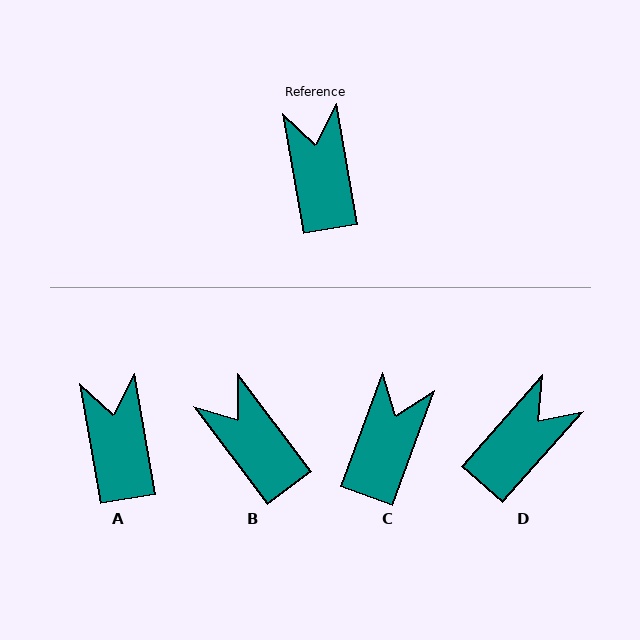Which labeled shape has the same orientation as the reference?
A.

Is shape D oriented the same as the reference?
No, it is off by about 51 degrees.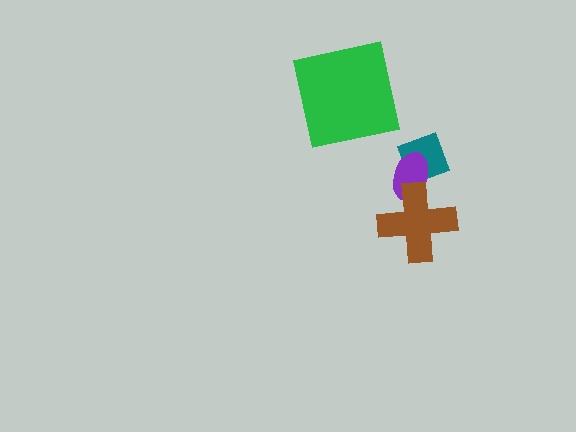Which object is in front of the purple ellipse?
The brown cross is in front of the purple ellipse.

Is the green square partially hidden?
No, no other shape covers it.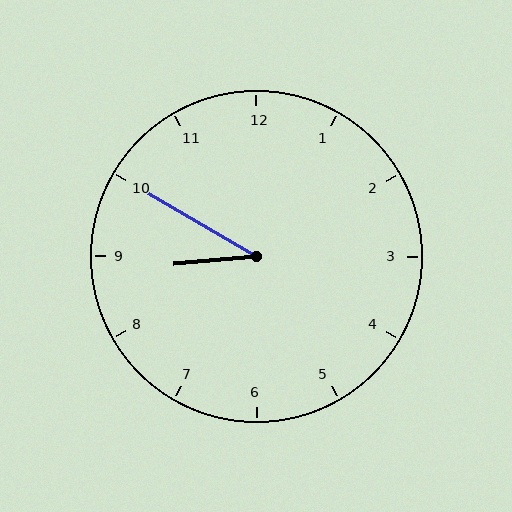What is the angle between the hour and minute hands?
Approximately 35 degrees.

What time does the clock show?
8:50.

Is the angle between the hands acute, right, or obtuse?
It is acute.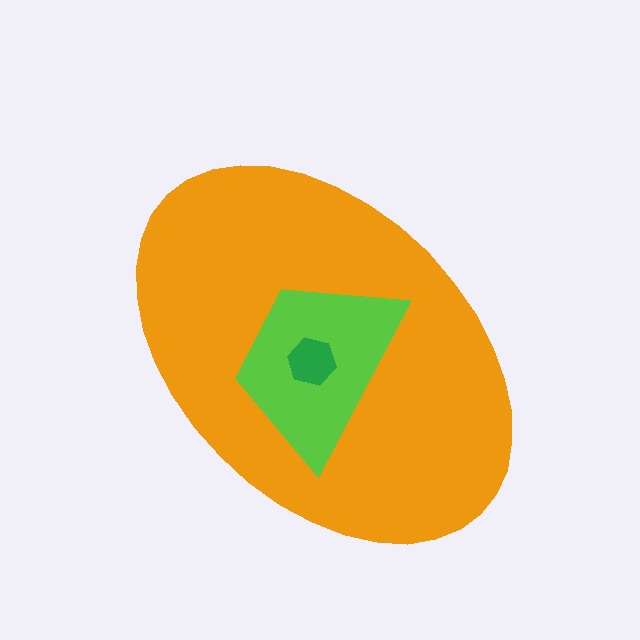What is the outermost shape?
The orange ellipse.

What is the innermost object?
The green hexagon.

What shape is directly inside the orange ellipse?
The lime trapezoid.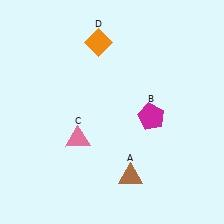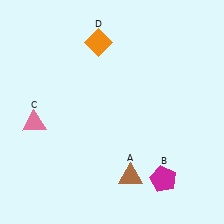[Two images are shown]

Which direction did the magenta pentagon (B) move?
The magenta pentagon (B) moved down.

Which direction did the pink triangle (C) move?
The pink triangle (C) moved left.